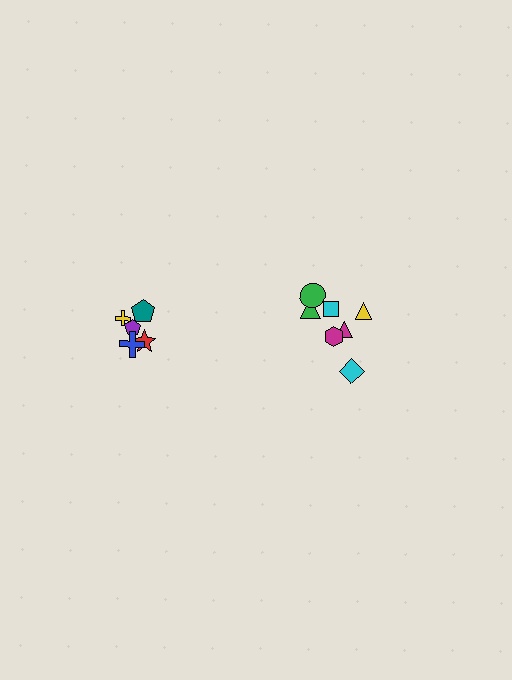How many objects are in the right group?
There are 7 objects.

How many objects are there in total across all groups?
There are 12 objects.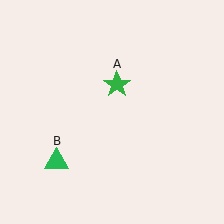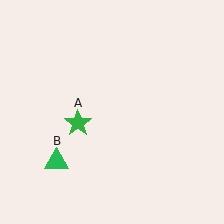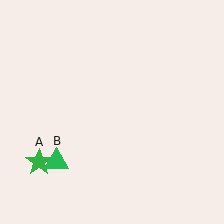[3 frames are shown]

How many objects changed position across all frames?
1 object changed position: green star (object A).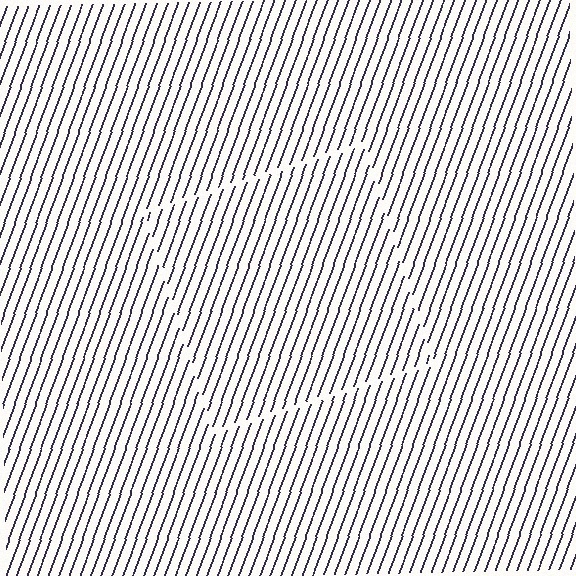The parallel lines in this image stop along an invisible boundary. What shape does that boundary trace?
An illusory square. The interior of the shape contains the same grating, shifted by half a period — the contour is defined by the phase discontinuity where line-ends from the inner and outer gratings abut.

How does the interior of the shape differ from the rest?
The interior of the shape contains the same grating, shifted by half a period — the contour is defined by the phase discontinuity where line-ends from the inner and outer gratings abut.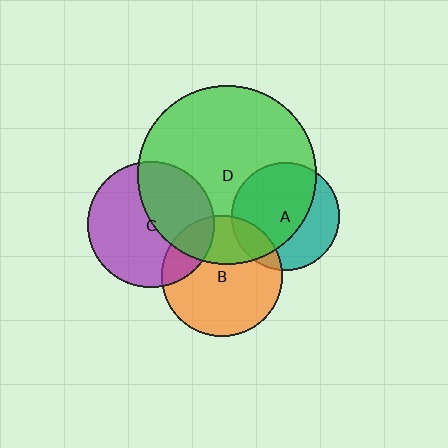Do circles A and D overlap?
Yes.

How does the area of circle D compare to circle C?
Approximately 2.0 times.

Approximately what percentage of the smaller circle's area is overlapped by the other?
Approximately 65%.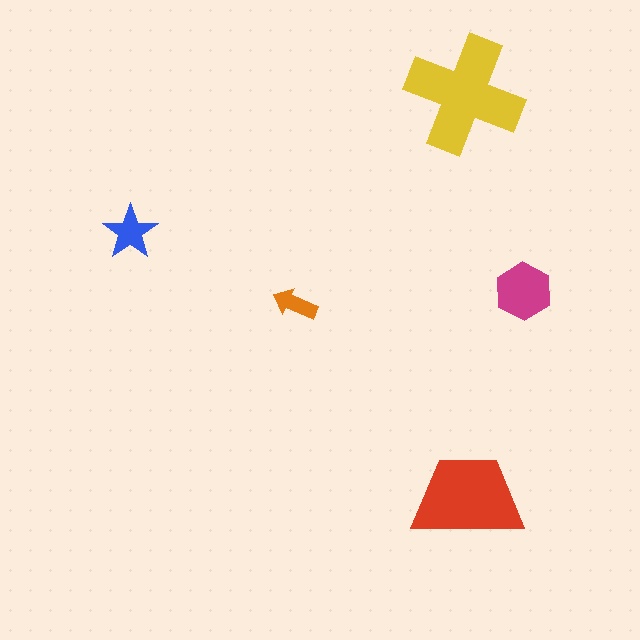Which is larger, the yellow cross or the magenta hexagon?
The yellow cross.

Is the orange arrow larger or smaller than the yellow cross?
Smaller.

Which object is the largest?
The yellow cross.